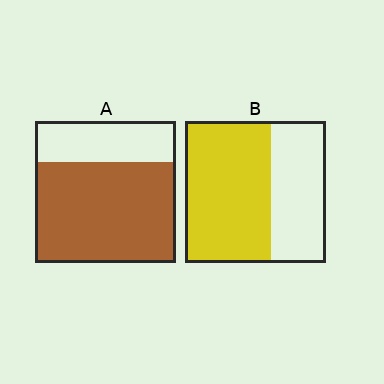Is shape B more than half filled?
Yes.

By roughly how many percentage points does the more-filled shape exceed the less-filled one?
By roughly 10 percentage points (A over B).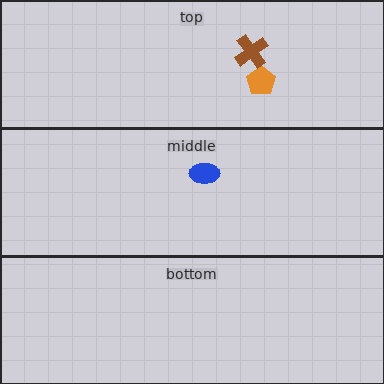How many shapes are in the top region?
2.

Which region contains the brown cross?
The top region.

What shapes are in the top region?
The orange pentagon, the brown cross.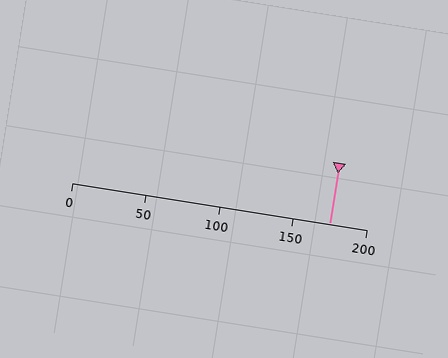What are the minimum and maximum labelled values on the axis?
The axis runs from 0 to 200.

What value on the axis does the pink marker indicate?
The marker indicates approximately 175.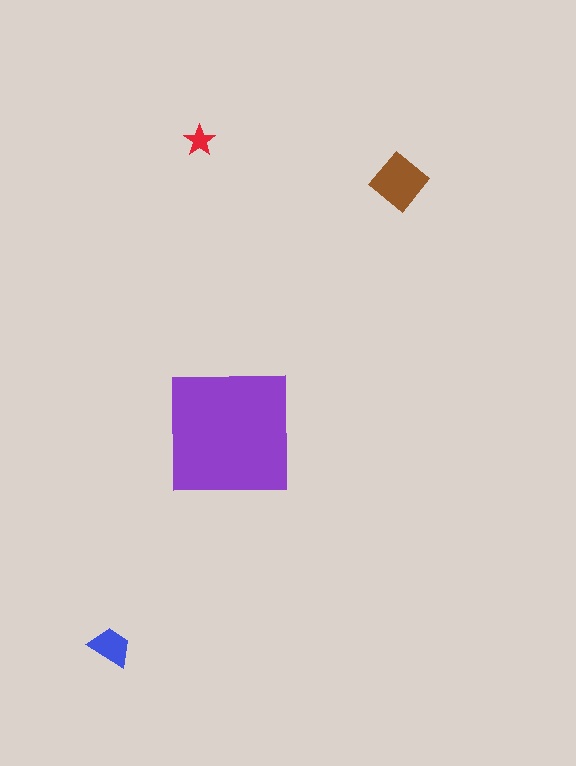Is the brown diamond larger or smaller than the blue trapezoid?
Larger.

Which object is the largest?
The purple square.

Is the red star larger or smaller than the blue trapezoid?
Smaller.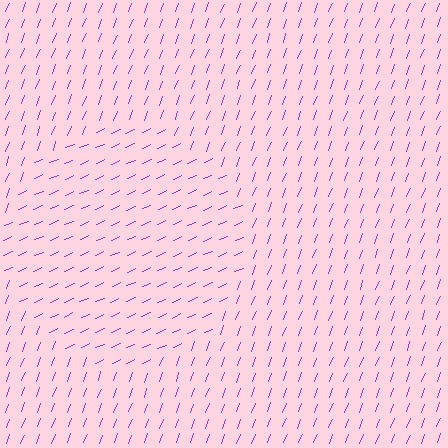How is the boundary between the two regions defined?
The boundary is defined purely by a change in line orientation (approximately 45 degrees difference). All lines are the same color and thickness.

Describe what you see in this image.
The image is filled with small purple line segments. A circle region in the image has lines oriented differently from the surrounding lines, creating a visible texture boundary.